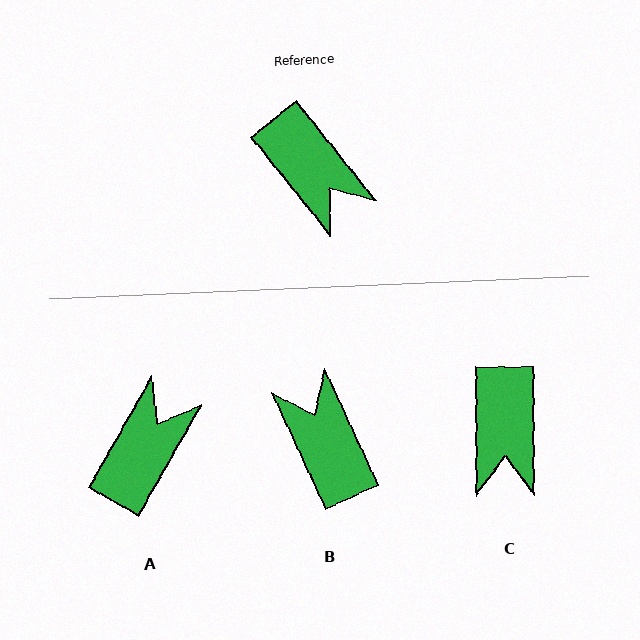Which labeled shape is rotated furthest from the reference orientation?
B, about 166 degrees away.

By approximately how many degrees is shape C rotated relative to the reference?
Approximately 38 degrees clockwise.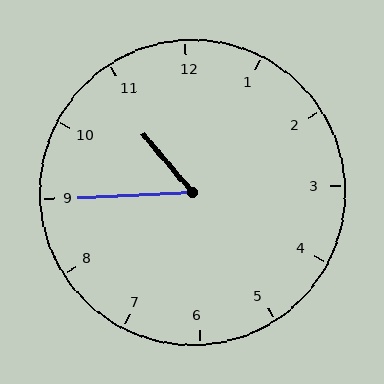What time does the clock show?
10:45.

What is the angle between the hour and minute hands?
Approximately 52 degrees.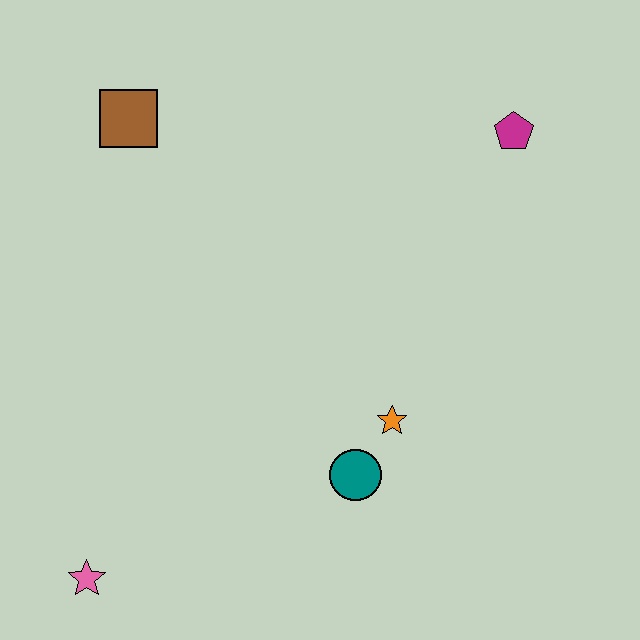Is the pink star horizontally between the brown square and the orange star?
No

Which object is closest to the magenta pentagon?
The orange star is closest to the magenta pentagon.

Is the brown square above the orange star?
Yes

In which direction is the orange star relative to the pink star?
The orange star is to the right of the pink star.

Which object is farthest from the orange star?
The brown square is farthest from the orange star.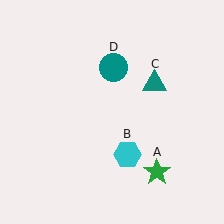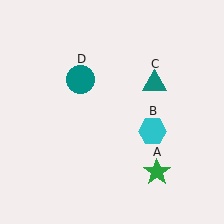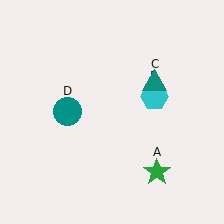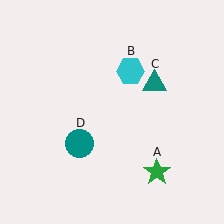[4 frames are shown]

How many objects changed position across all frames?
2 objects changed position: cyan hexagon (object B), teal circle (object D).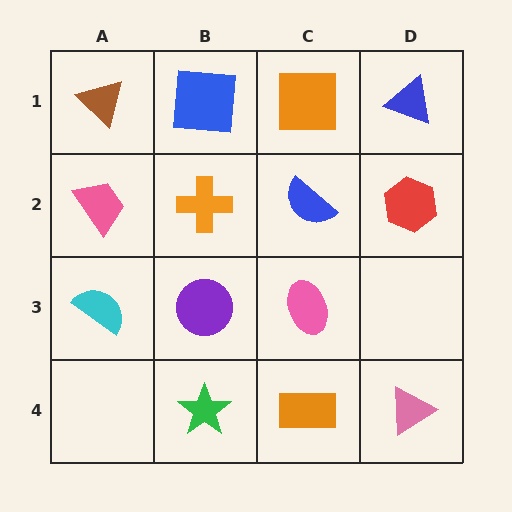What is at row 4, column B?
A green star.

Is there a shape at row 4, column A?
No, that cell is empty.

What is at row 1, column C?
An orange square.